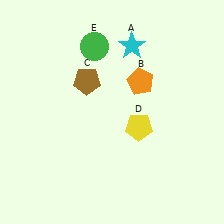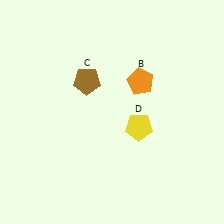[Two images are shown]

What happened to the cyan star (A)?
The cyan star (A) was removed in Image 2. It was in the top-right area of Image 1.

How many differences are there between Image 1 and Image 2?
There are 2 differences between the two images.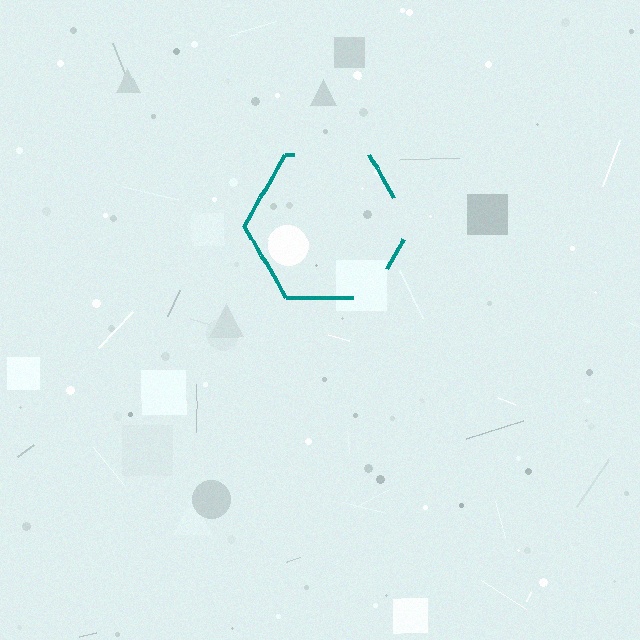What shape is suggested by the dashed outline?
The dashed outline suggests a hexagon.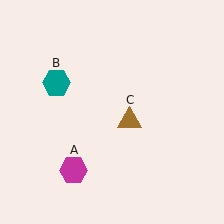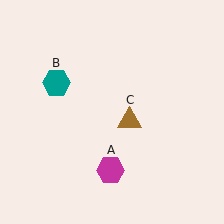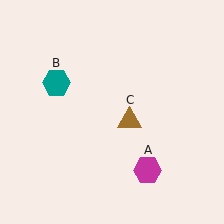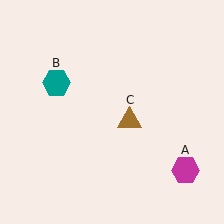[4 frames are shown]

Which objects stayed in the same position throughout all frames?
Teal hexagon (object B) and brown triangle (object C) remained stationary.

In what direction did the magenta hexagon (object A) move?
The magenta hexagon (object A) moved right.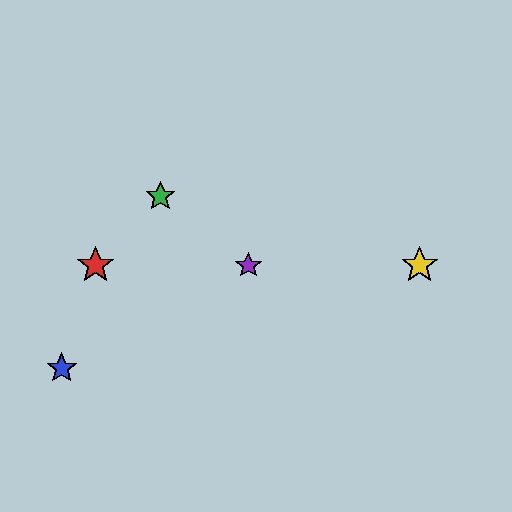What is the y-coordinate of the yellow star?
The yellow star is at y≈265.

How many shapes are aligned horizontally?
3 shapes (the red star, the yellow star, the purple star) are aligned horizontally.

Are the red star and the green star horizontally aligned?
No, the red star is at y≈265 and the green star is at y≈196.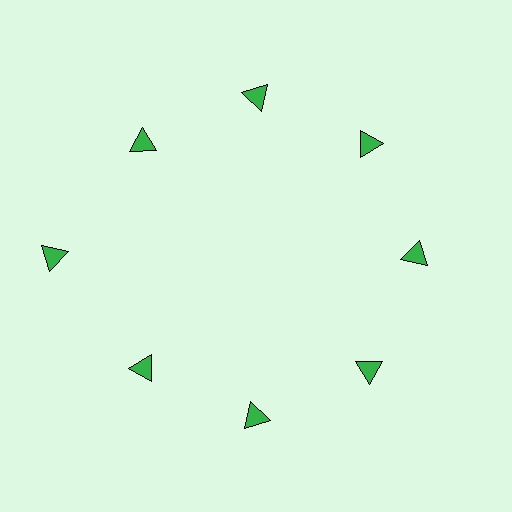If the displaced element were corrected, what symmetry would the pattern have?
It would have 8-fold rotational symmetry — the pattern would map onto itself every 45 degrees.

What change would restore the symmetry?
The symmetry would be restored by moving it inward, back onto the ring so that all 8 triangles sit at equal angles and equal distance from the center.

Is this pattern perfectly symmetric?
No. The 8 green triangles are arranged in a ring, but one element near the 9 o'clock position is pushed outward from the center, breaking the 8-fold rotational symmetry.